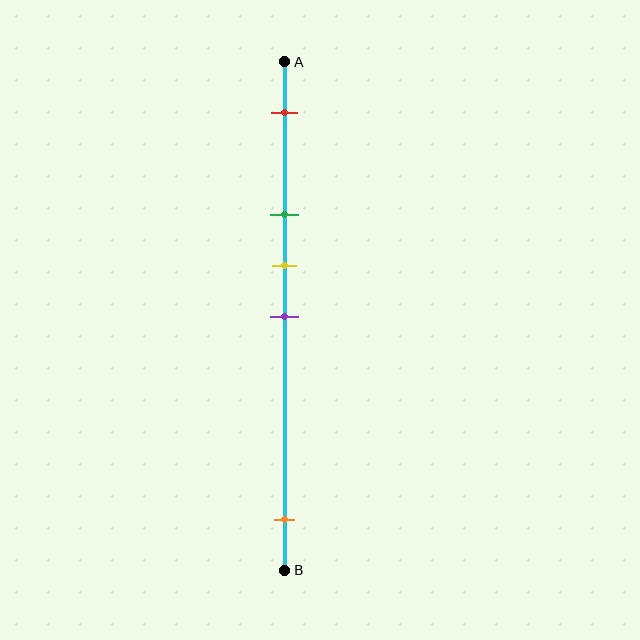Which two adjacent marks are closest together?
The yellow and purple marks are the closest adjacent pair.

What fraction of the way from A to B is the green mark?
The green mark is approximately 30% (0.3) of the way from A to B.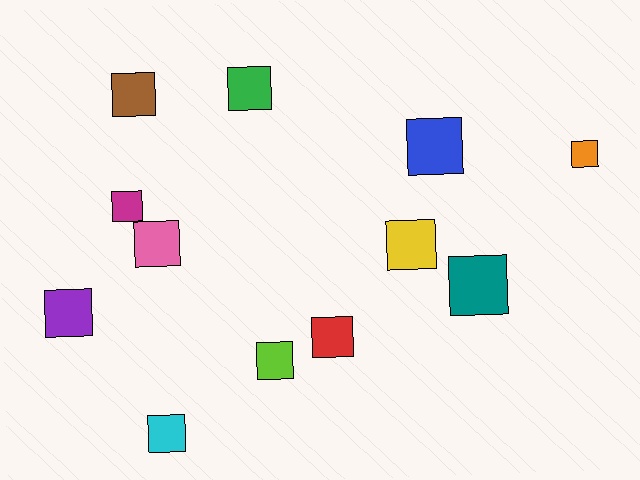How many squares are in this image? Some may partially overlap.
There are 12 squares.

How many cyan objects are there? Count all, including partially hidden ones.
There is 1 cyan object.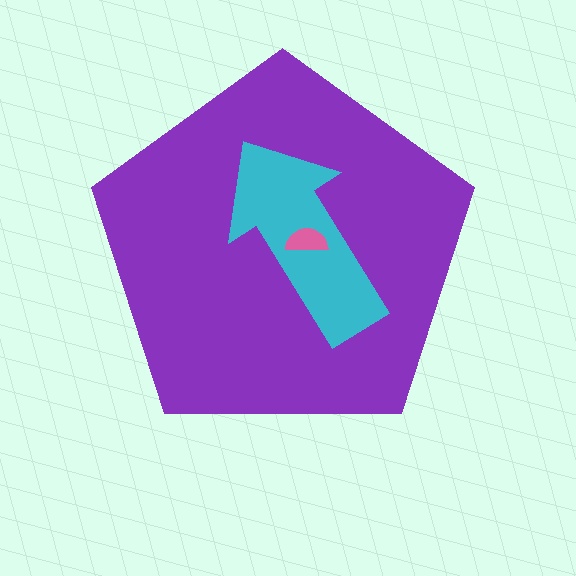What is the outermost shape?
The purple pentagon.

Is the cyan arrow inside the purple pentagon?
Yes.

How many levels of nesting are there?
3.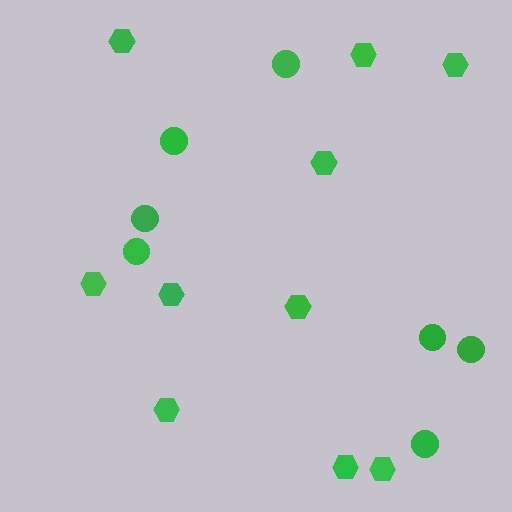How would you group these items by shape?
There are 2 groups: one group of hexagons (10) and one group of circles (7).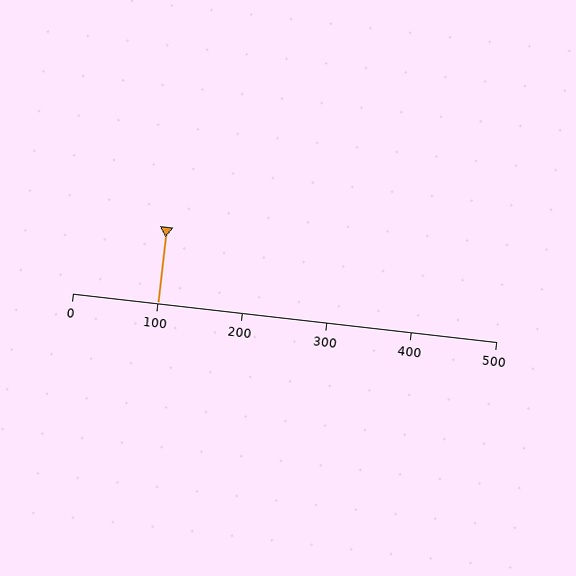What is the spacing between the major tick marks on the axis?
The major ticks are spaced 100 apart.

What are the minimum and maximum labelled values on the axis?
The axis runs from 0 to 500.